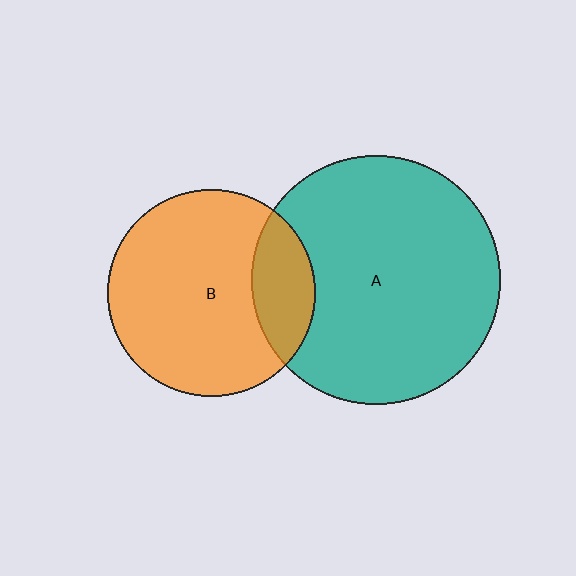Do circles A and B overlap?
Yes.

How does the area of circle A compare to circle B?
Approximately 1.4 times.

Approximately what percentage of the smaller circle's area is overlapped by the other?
Approximately 20%.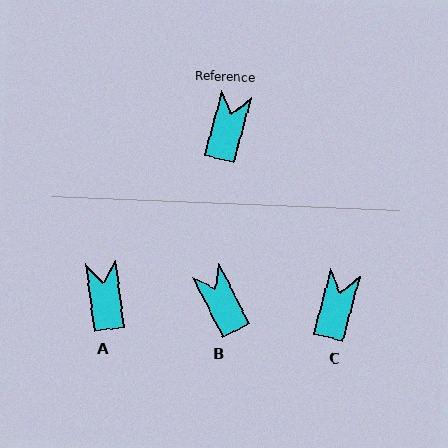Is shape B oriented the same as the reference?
No, it is off by about 41 degrees.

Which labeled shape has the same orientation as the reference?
C.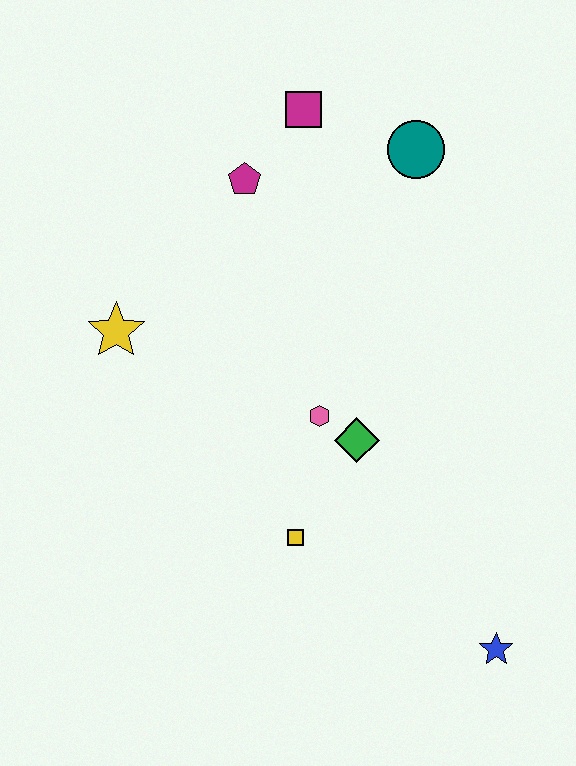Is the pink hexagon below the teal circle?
Yes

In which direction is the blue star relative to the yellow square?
The blue star is to the right of the yellow square.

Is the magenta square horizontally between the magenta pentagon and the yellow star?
No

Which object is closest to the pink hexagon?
The green diamond is closest to the pink hexagon.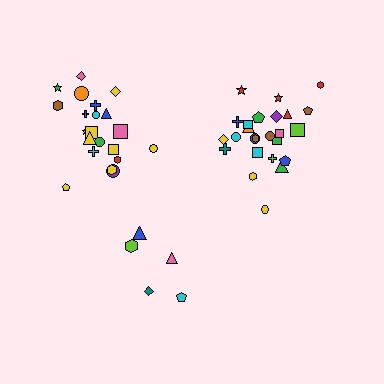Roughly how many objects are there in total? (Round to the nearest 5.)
Roughly 50 objects in total.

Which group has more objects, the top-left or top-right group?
The top-right group.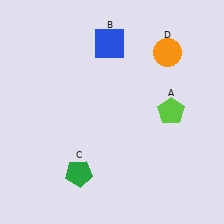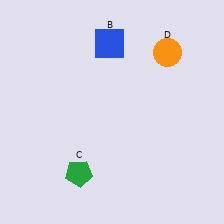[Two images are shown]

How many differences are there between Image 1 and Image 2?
There is 1 difference between the two images.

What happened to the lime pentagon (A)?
The lime pentagon (A) was removed in Image 2. It was in the top-right area of Image 1.